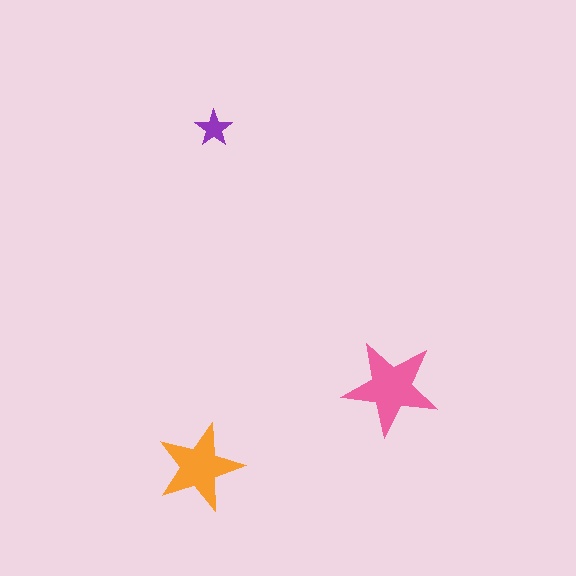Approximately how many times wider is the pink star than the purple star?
About 2.5 times wider.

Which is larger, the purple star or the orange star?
The orange one.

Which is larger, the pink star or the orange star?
The pink one.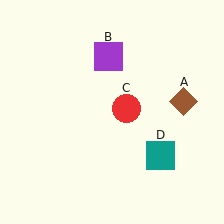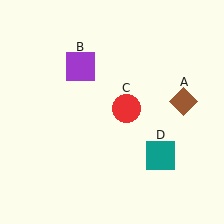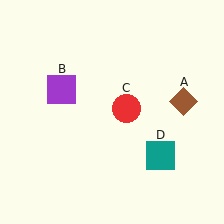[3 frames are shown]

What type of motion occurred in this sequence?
The purple square (object B) rotated counterclockwise around the center of the scene.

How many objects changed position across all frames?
1 object changed position: purple square (object B).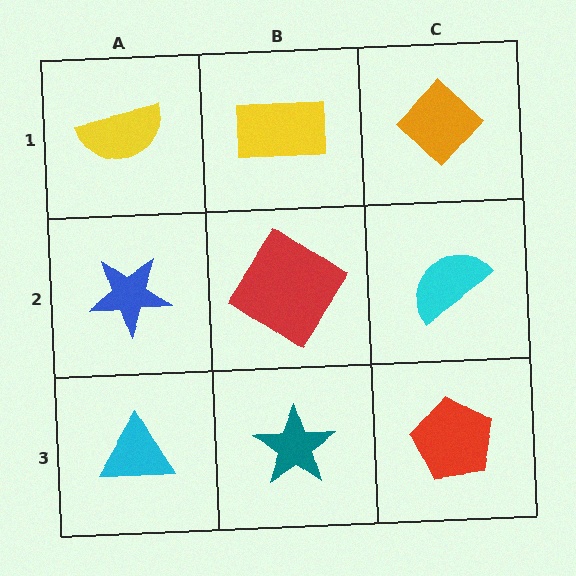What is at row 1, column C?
An orange diamond.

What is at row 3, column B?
A teal star.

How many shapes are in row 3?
3 shapes.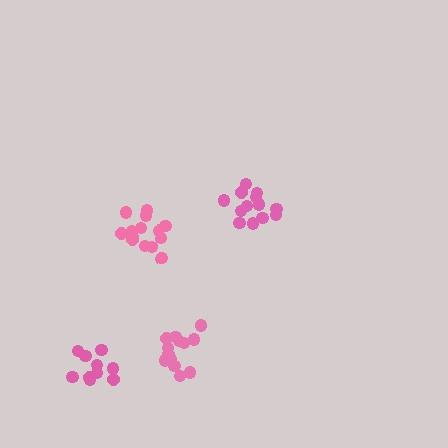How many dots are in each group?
Group 1: 13 dots, Group 2: 10 dots, Group 3: 14 dots, Group 4: 14 dots (51 total).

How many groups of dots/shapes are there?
There are 4 groups.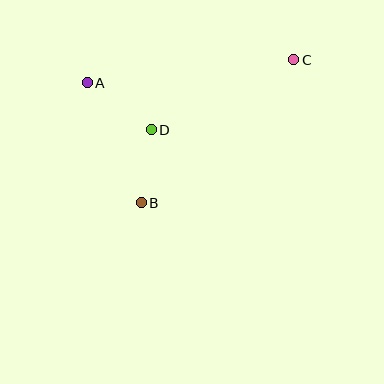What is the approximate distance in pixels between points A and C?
The distance between A and C is approximately 208 pixels.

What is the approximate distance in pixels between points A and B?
The distance between A and B is approximately 132 pixels.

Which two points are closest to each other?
Points B and D are closest to each other.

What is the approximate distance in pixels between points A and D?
The distance between A and D is approximately 80 pixels.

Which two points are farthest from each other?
Points B and C are farthest from each other.